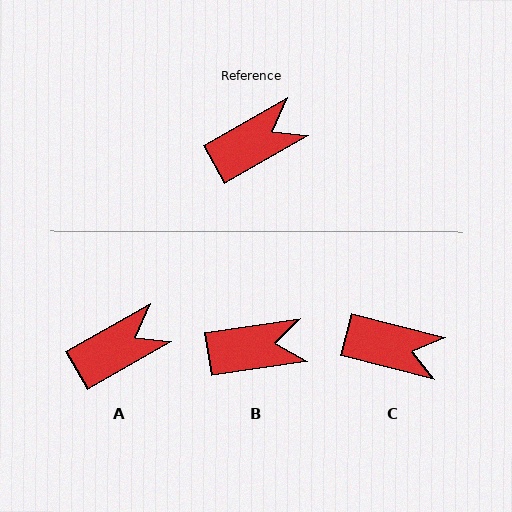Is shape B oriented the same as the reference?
No, it is off by about 21 degrees.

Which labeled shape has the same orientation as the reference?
A.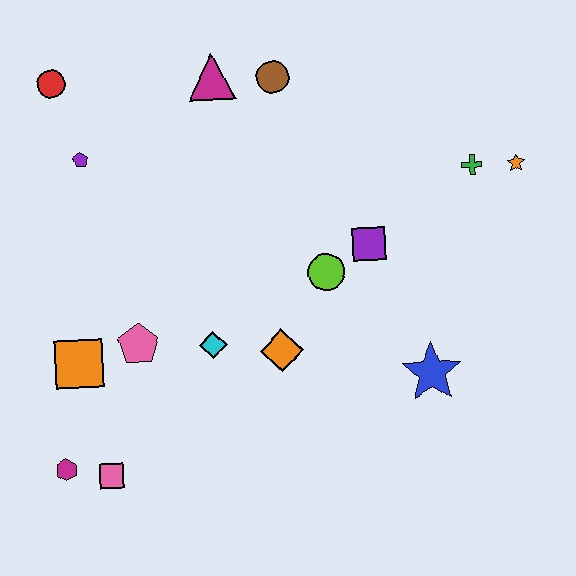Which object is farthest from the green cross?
The magenta hexagon is farthest from the green cross.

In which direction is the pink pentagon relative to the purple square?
The pink pentagon is to the left of the purple square.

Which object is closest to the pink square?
The magenta hexagon is closest to the pink square.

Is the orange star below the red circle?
Yes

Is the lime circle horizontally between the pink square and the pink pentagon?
No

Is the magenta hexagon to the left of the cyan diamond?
Yes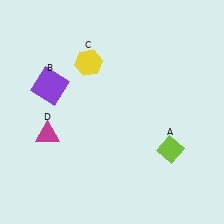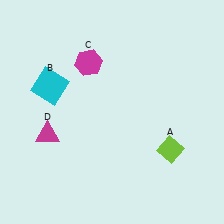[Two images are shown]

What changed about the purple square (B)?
In Image 1, B is purple. In Image 2, it changed to cyan.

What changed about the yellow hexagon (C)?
In Image 1, C is yellow. In Image 2, it changed to magenta.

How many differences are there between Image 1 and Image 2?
There are 2 differences between the two images.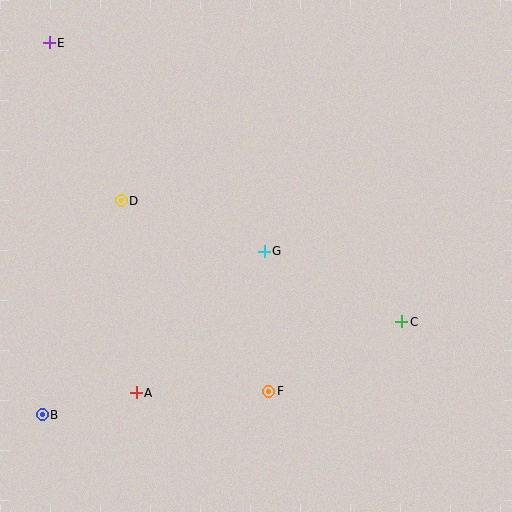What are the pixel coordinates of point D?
Point D is at (121, 201).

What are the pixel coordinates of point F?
Point F is at (269, 391).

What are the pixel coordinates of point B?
Point B is at (42, 415).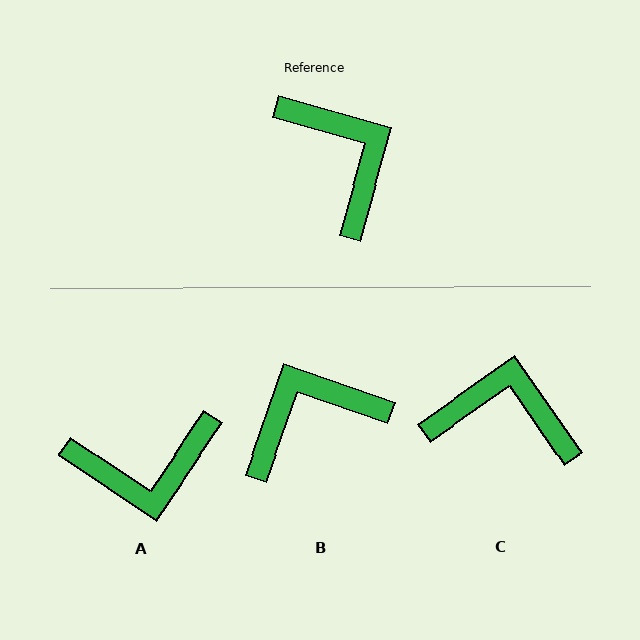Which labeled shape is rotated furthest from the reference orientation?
A, about 108 degrees away.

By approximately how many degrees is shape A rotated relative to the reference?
Approximately 108 degrees clockwise.